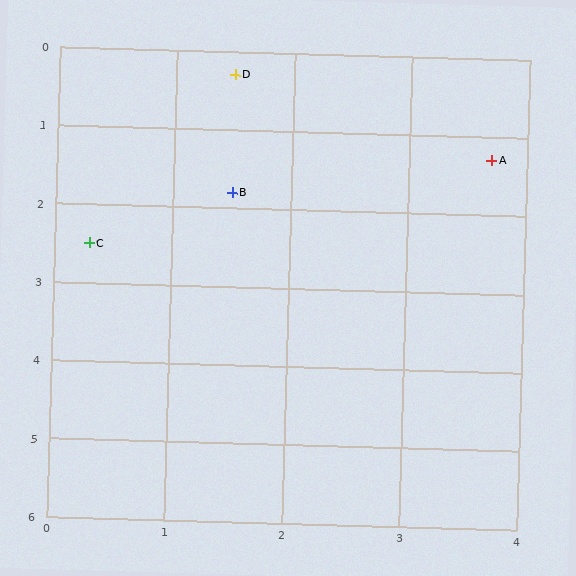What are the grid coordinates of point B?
Point B is at approximately (1.5, 1.8).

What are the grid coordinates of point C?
Point C is at approximately (0.3, 2.5).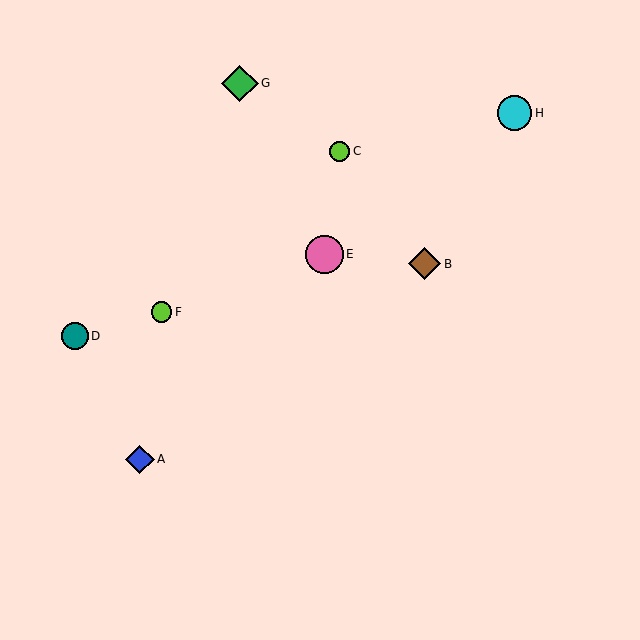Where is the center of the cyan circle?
The center of the cyan circle is at (515, 113).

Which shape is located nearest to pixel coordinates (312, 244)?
The pink circle (labeled E) at (324, 254) is nearest to that location.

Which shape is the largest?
The pink circle (labeled E) is the largest.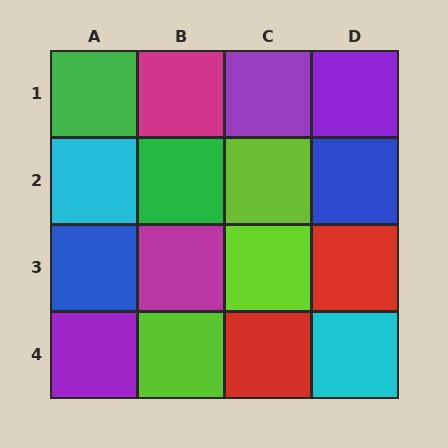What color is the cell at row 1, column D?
Purple.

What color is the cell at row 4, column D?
Cyan.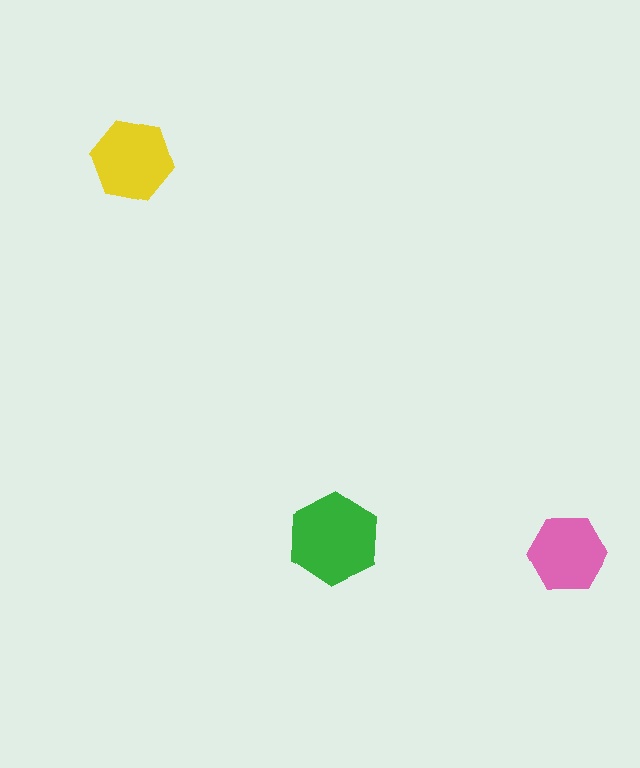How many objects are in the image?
There are 3 objects in the image.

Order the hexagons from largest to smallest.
the green one, the yellow one, the pink one.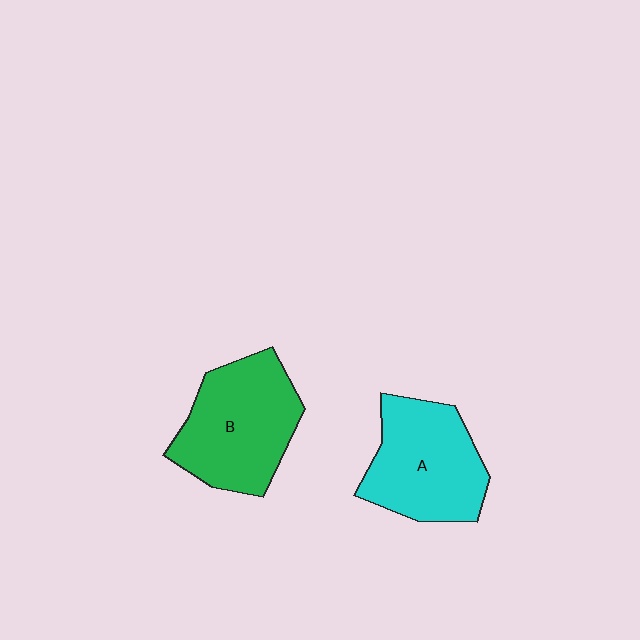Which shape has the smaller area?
Shape A (cyan).